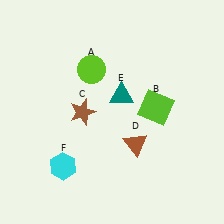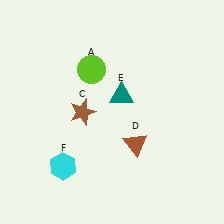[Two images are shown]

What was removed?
The lime square (B) was removed in Image 2.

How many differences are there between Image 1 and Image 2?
There is 1 difference between the two images.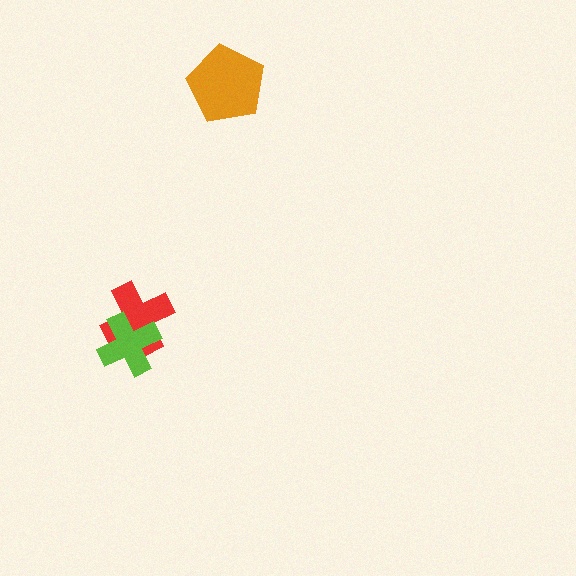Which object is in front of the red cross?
The lime cross is in front of the red cross.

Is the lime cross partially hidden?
No, no other shape covers it.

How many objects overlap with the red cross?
1 object overlaps with the red cross.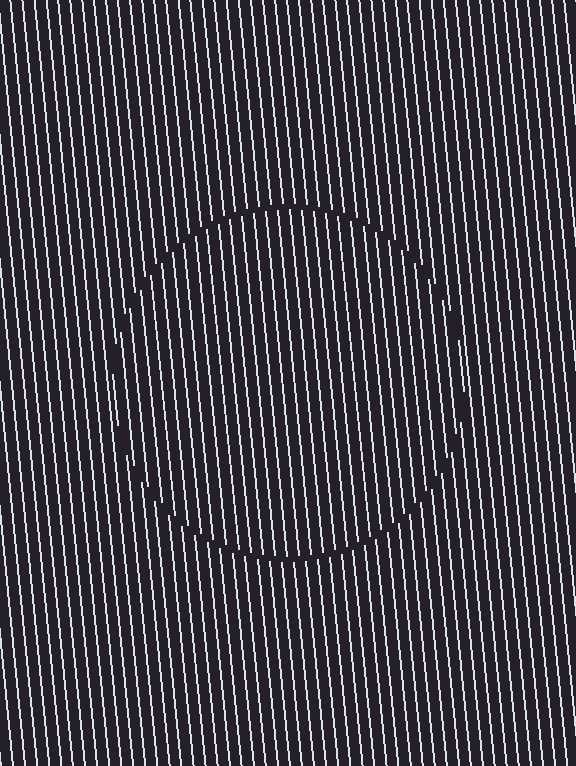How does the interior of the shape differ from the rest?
The interior of the shape contains the same grating, shifted by half a period — the contour is defined by the phase discontinuity where line-ends from the inner and outer gratings abut.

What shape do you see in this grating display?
An illusory circle. The interior of the shape contains the same grating, shifted by half a period — the contour is defined by the phase discontinuity where line-ends from the inner and outer gratings abut.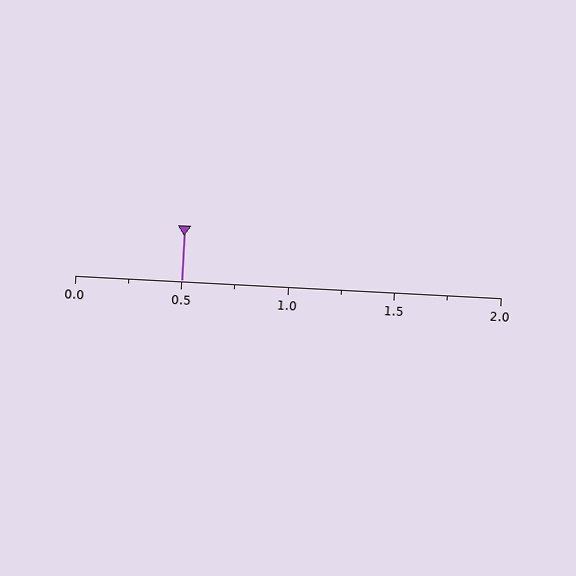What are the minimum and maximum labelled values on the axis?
The axis runs from 0.0 to 2.0.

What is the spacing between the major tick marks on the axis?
The major ticks are spaced 0.5 apart.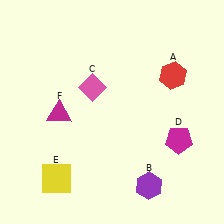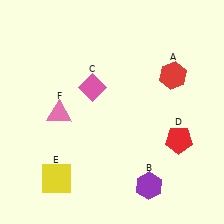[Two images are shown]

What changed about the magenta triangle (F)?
In Image 1, F is magenta. In Image 2, it changed to pink.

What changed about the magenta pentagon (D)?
In Image 1, D is magenta. In Image 2, it changed to red.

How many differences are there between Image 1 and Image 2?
There are 2 differences between the two images.